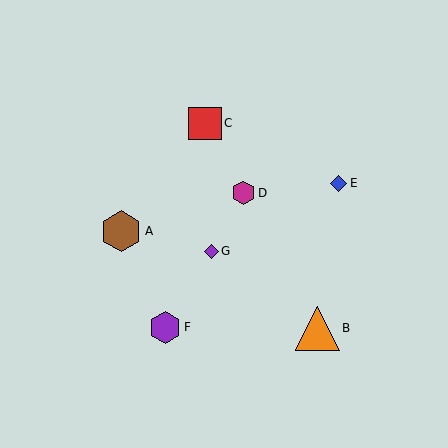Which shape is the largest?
The orange triangle (labeled B) is the largest.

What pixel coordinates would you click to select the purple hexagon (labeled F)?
Click at (165, 327) to select the purple hexagon F.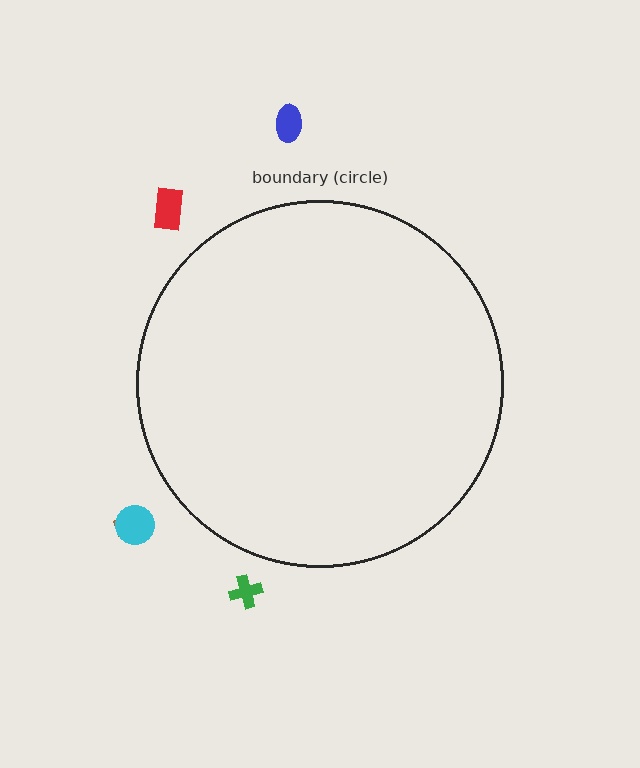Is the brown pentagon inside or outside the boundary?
Outside.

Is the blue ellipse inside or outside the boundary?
Outside.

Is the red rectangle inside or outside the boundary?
Outside.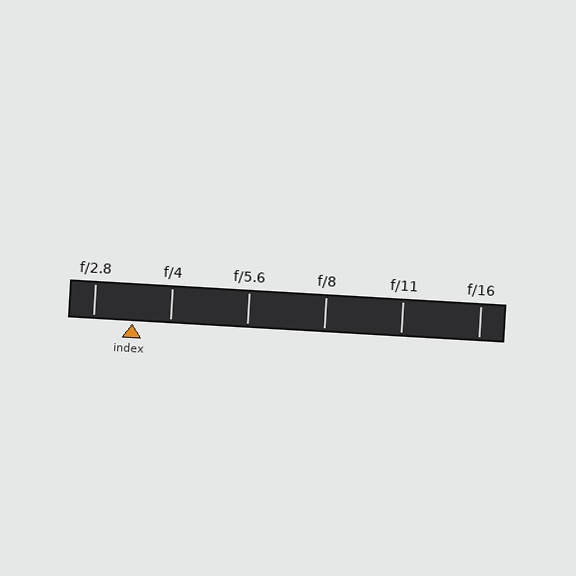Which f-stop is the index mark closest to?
The index mark is closest to f/4.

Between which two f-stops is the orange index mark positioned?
The index mark is between f/2.8 and f/4.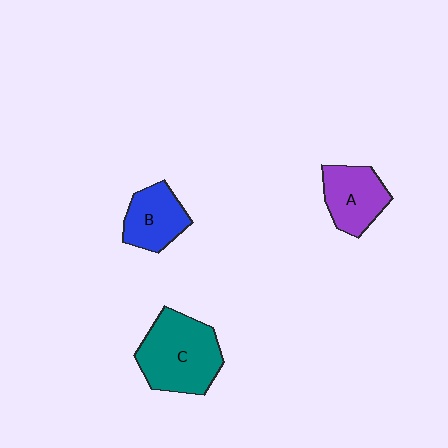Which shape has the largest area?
Shape C (teal).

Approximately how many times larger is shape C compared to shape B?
Approximately 1.7 times.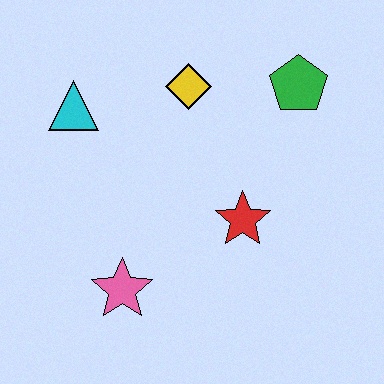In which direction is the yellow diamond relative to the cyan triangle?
The yellow diamond is to the right of the cyan triangle.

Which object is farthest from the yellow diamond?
The pink star is farthest from the yellow diamond.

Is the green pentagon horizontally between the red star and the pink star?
No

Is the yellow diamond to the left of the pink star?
No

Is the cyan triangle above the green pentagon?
No